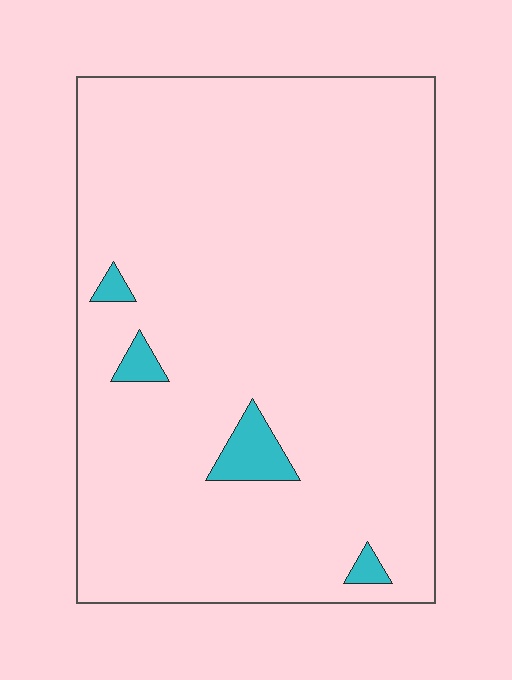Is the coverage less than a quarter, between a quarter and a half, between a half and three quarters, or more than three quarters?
Less than a quarter.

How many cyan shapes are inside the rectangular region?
4.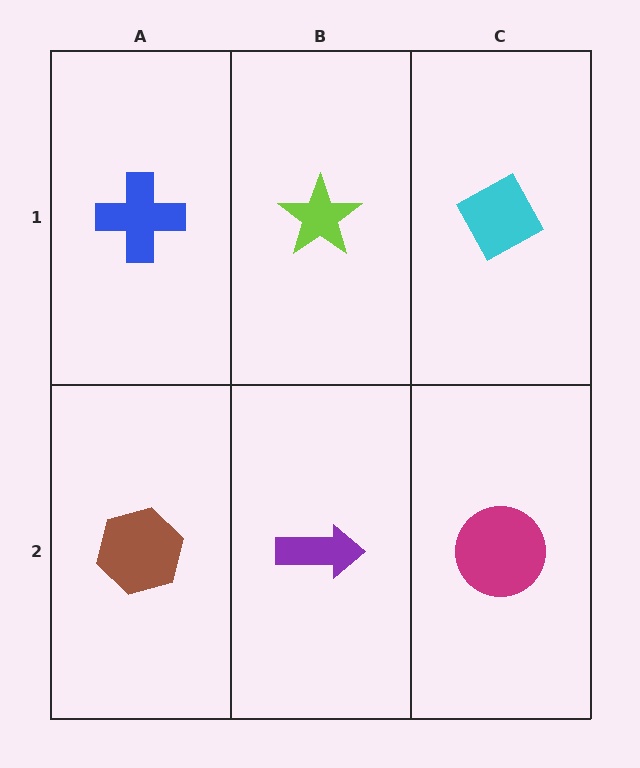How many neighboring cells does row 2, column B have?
3.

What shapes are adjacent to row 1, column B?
A purple arrow (row 2, column B), a blue cross (row 1, column A), a cyan diamond (row 1, column C).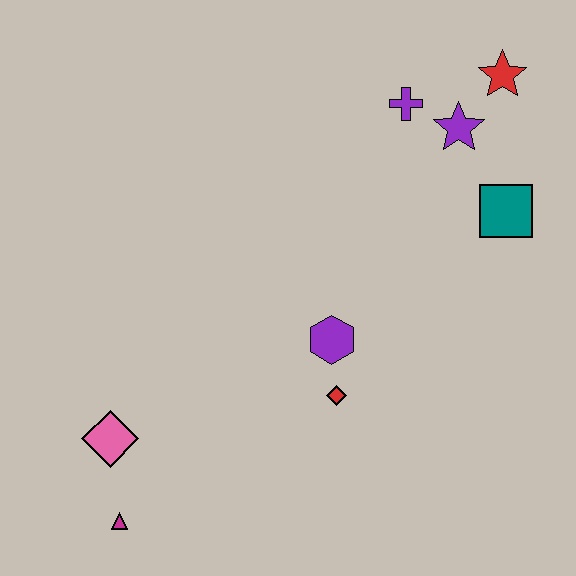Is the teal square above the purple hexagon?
Yes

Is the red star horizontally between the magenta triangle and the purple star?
No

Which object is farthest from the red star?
The magenta triangle is farthest from the red star.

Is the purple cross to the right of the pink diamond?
Yes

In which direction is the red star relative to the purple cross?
The red star is to the right of the purple cross.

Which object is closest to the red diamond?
The purple hexagon is closest to the red diamond.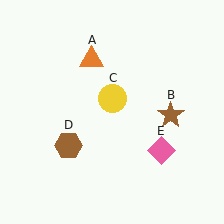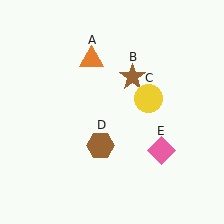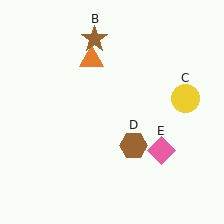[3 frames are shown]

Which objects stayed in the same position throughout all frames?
Orange triangle (object A) and pink diamond (object E) remained stationary.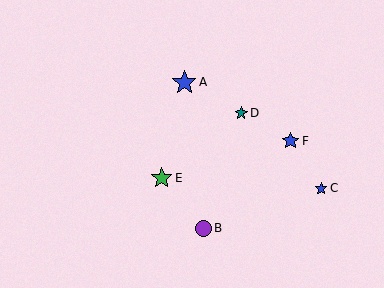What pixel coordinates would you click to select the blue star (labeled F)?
Click at (290, 141) to select the blue star F.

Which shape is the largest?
The blue star (labeled A) is the largest.